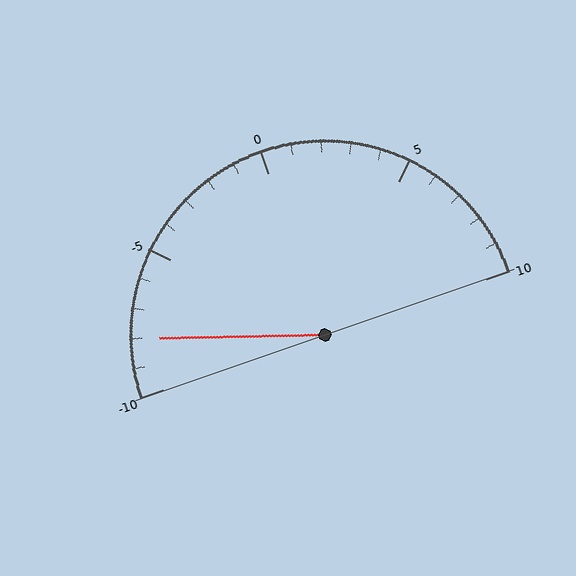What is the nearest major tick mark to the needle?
The nearest major tick mark is -10.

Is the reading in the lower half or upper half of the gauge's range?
The reading is in the lower half of the range (-10 to 10).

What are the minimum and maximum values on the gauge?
The gauge ranges from -10 to 10.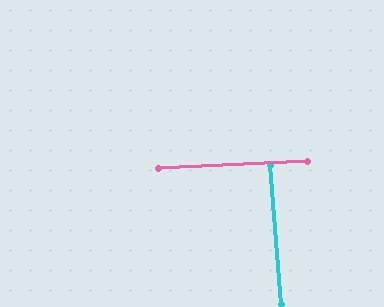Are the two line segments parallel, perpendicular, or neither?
Perpendicular — they meet at approximately 88°.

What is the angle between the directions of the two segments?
Approximately 88 degrees.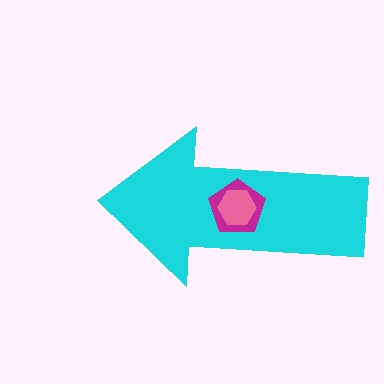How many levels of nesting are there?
3.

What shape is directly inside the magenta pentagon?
The pink hexagon.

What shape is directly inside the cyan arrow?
The magenta pentagon.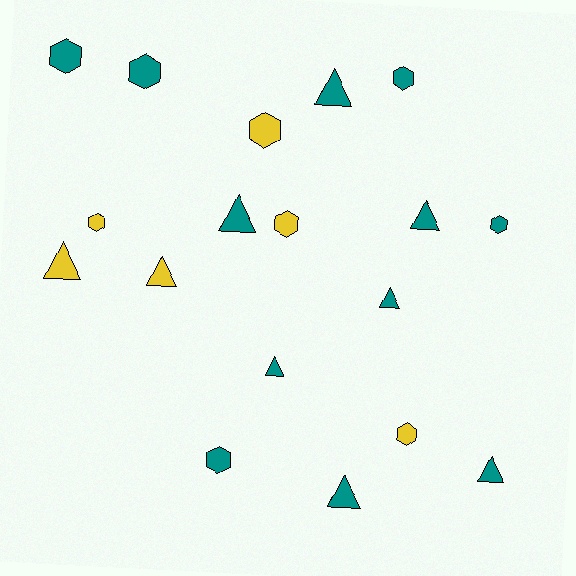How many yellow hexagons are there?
There are 4 yellow hexagons.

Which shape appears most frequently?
Triangle, with 9 objects.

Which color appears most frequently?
Teal, with 12 objects.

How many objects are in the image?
There are 18 objects.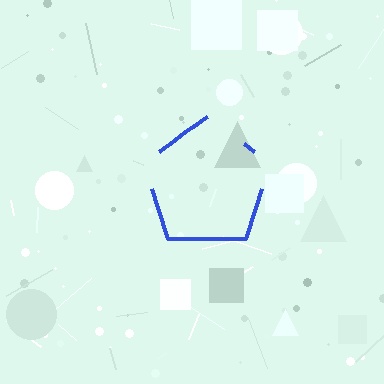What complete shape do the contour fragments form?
The contour fragments form a pentagon.